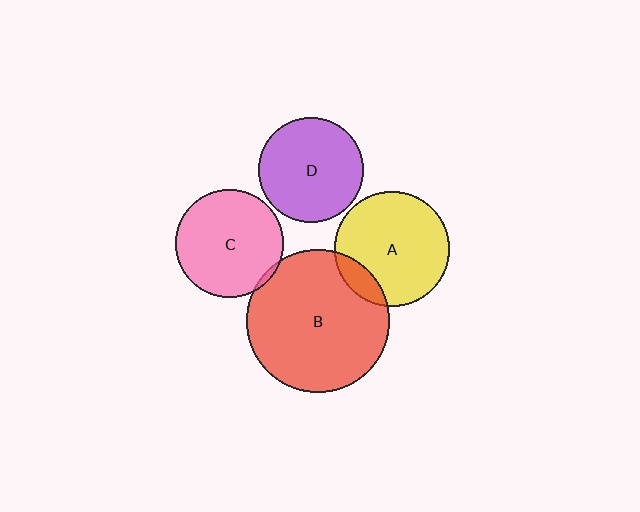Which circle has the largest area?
Circle B (red).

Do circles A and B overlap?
Yes.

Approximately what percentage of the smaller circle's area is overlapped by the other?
Approximately 15%.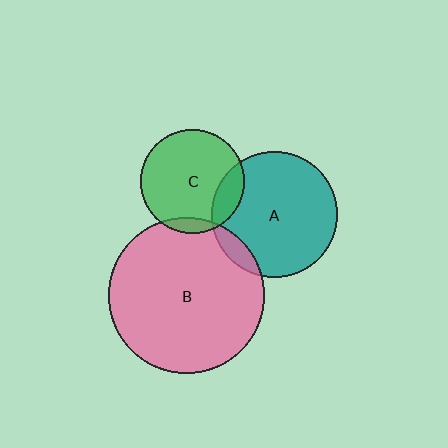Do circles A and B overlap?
Yes.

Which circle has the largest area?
Circle B (pink).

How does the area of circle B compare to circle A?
Approximately 1.5 times.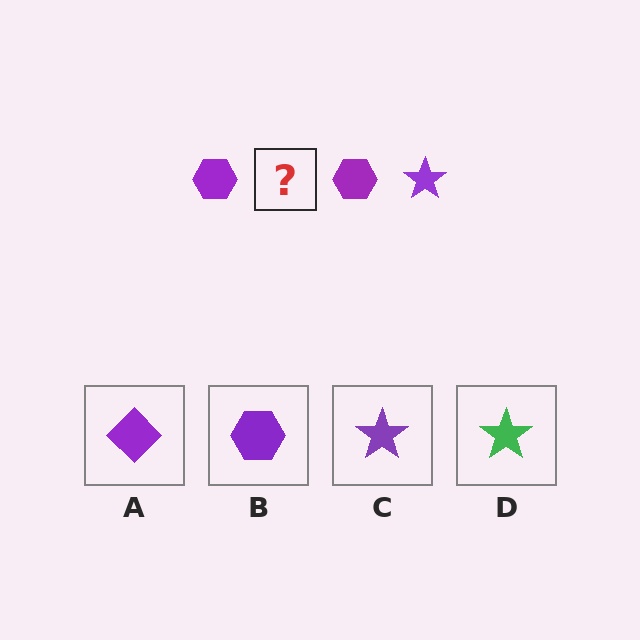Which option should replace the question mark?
Option C.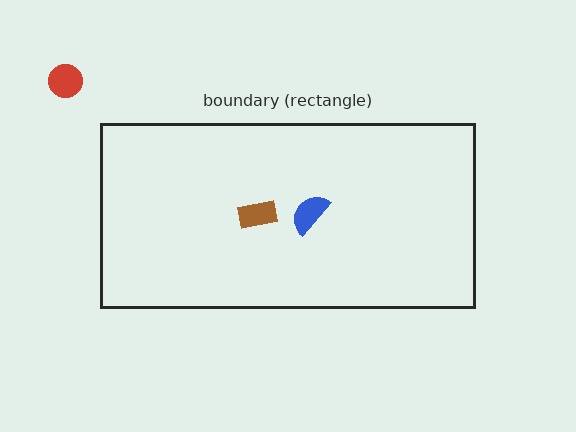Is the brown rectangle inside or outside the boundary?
Inside.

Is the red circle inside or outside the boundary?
Outside.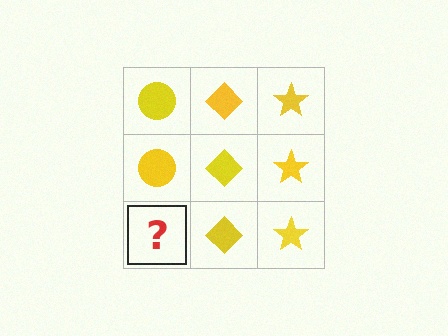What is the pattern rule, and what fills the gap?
The rule is that each column has a consistent shape. The gap should be filled with a yellow circle.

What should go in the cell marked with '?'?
The missing cell should contain a yellow circle.